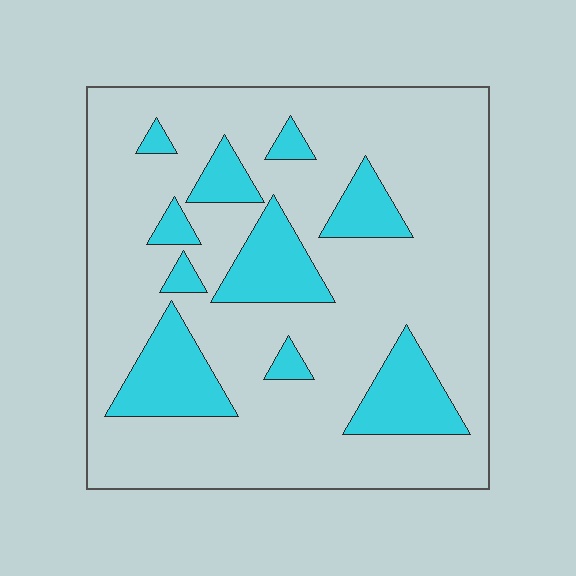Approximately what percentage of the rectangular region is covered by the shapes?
Approximately 20%.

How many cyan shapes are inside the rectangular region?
10.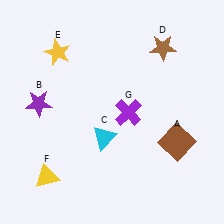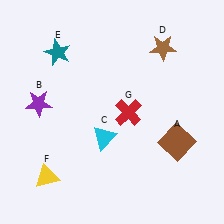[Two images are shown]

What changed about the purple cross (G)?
In Image 1, G is purple. In Image 2, it changed to red.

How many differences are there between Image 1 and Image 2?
There are 2 differences between the two images.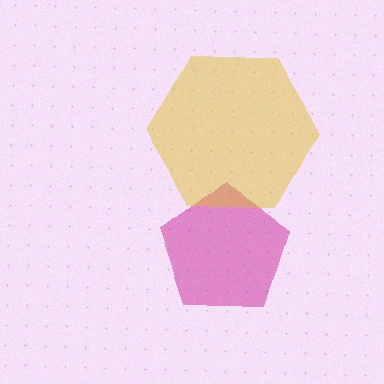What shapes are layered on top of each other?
The layered shapes are: a magenta pentagon, a yellow hexagon.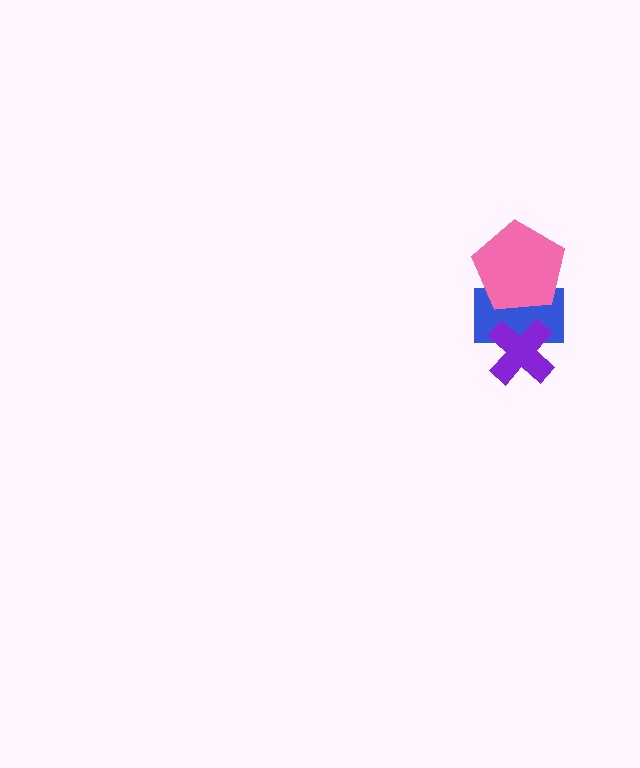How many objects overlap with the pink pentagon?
1 object overlaps with the pink pentagon.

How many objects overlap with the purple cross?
1 object overlaps with the purple cross.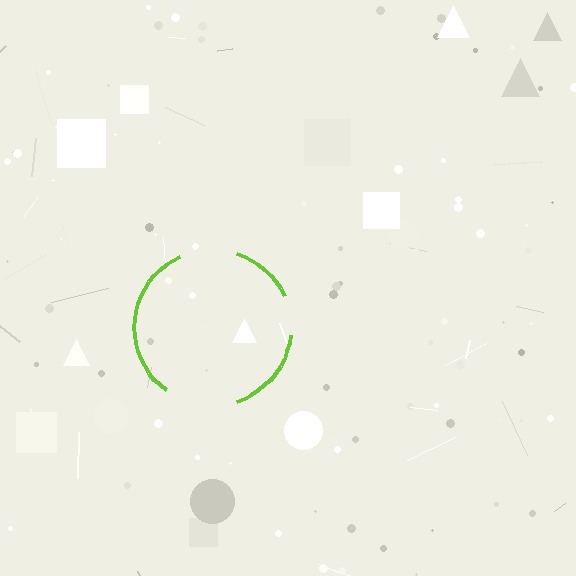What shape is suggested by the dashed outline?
The dashed outline suggests a circle.